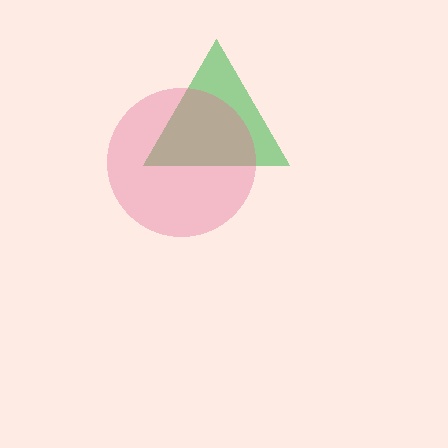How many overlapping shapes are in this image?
There are 2 overlapping shapes in the image.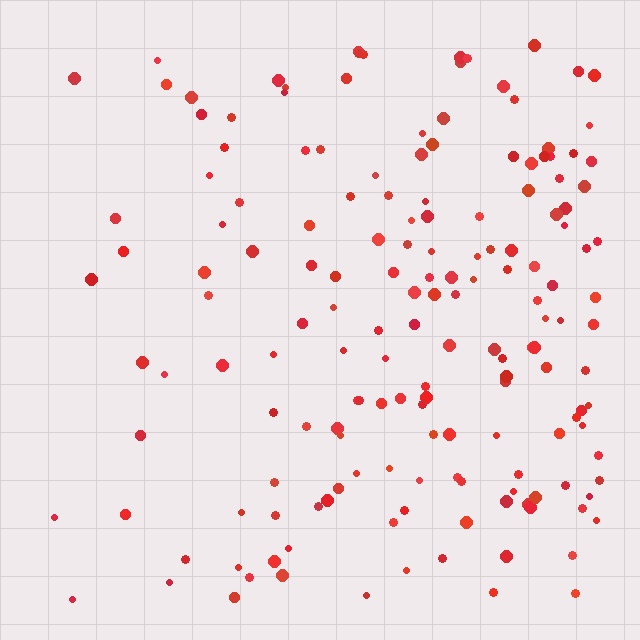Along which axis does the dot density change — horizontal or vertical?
Horizontal.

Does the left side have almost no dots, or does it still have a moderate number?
Still a moderate number, just noticeably fewer than the right.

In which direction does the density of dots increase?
From left to right, with the right side densest.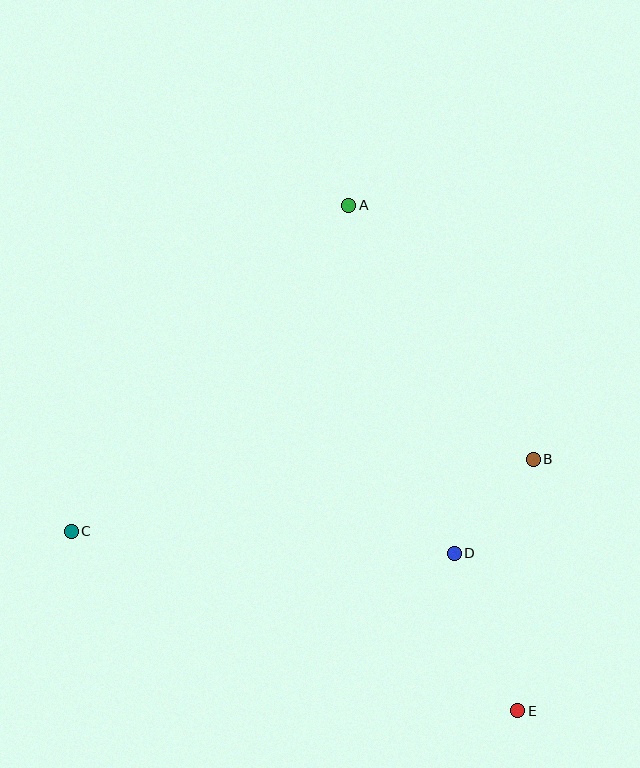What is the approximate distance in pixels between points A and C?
The distance between A and C is approximately 428 pixels.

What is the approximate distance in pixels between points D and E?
The distance between D and E is approximately 170 pixels.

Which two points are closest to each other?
Points B and D are closest to each other.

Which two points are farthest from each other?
Points A and E are farthest from each other.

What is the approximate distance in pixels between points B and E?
The distance between B and E is approximately 252 pixels.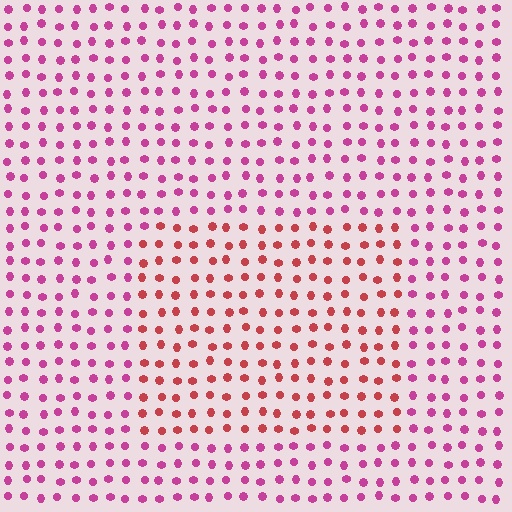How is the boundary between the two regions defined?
The boundary is defined purely by a slight shift in hue (about 36 degrees). Spacing, size, and orientation are identical on both sides.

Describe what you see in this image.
The image is filled with small magenta elements in a uniform arrangement. A rectangle-shaped region is visible where the elements are tinted to a slightly different hue, forming a subtle color boundary.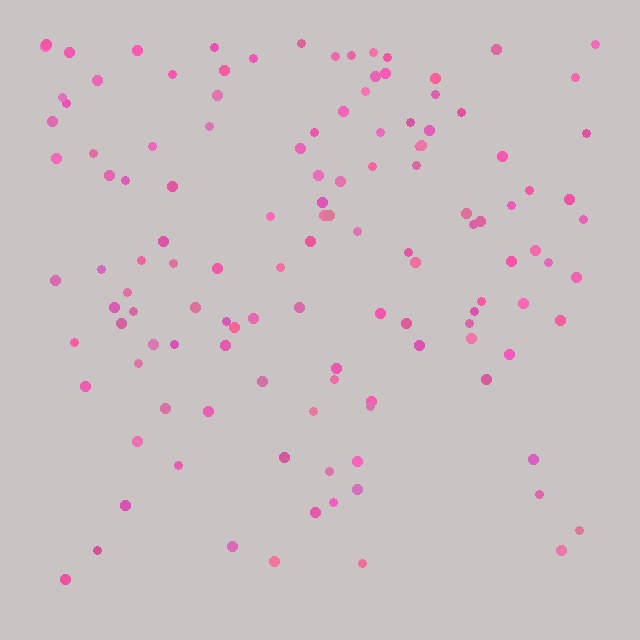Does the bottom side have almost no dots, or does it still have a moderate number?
Still a moderate number, just noticeably fewer than the top.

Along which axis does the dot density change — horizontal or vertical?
Vertical.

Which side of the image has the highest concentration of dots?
The top.